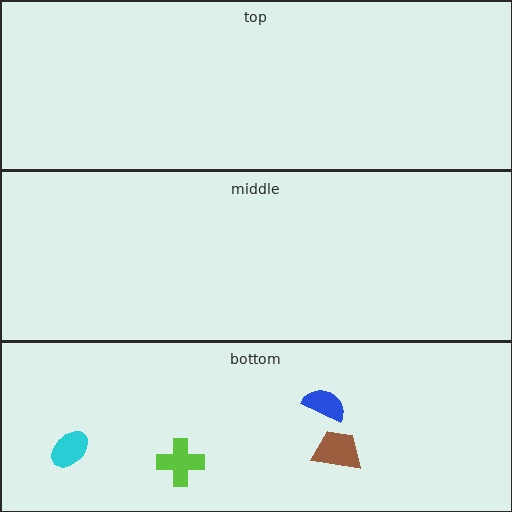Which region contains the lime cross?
The bottom region.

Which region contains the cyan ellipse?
The bottom region.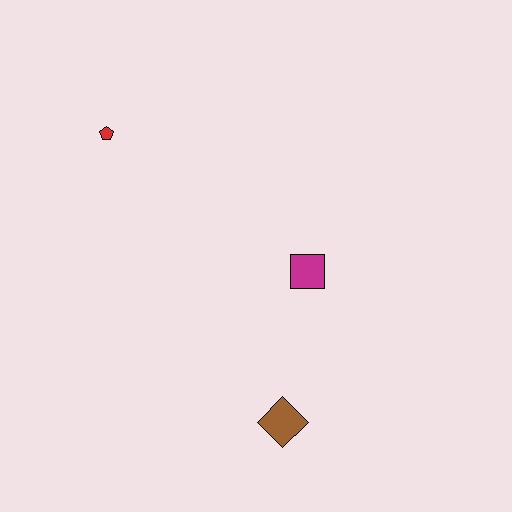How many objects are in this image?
There are 3 objects.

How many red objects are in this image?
There is 1 red object.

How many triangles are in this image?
There are no triangles.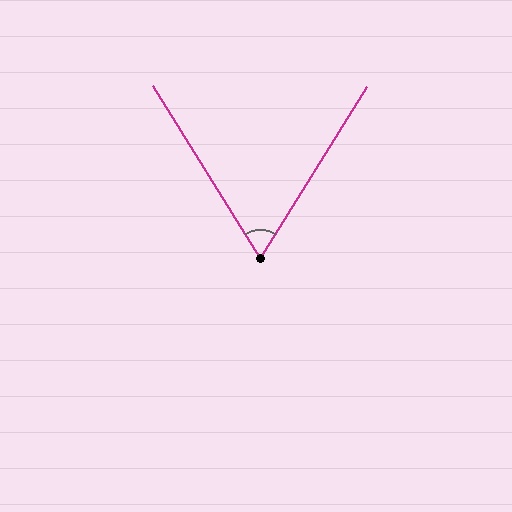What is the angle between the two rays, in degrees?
Approximately 64 degrees.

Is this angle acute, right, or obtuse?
It is acute.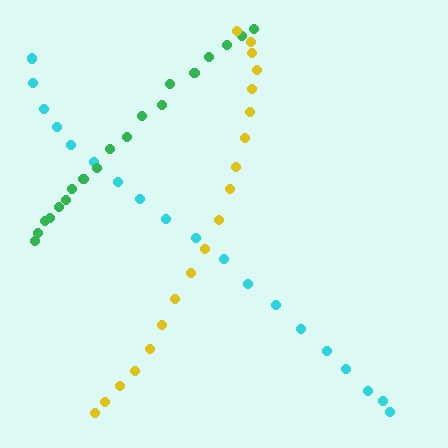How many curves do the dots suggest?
There are 3 distinct paths.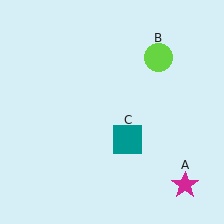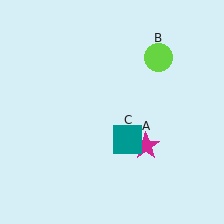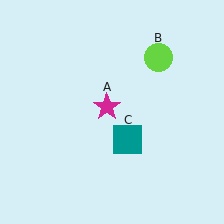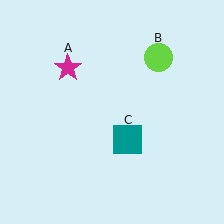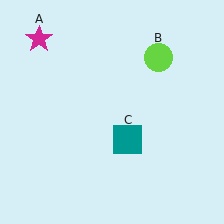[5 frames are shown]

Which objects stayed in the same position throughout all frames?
Lime circle (object B) and teal square (object C) remained stationary.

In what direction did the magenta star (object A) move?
The magenta star (object A) moved up and to the left.